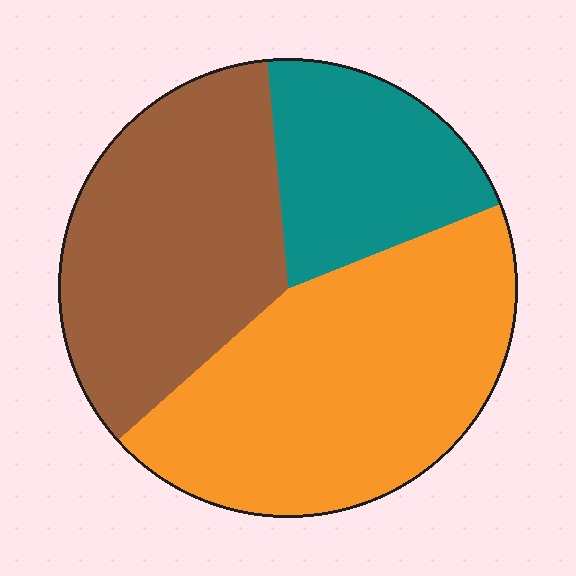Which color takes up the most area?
Orange, at roughly 45%.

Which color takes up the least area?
Teal, at roughly 20%.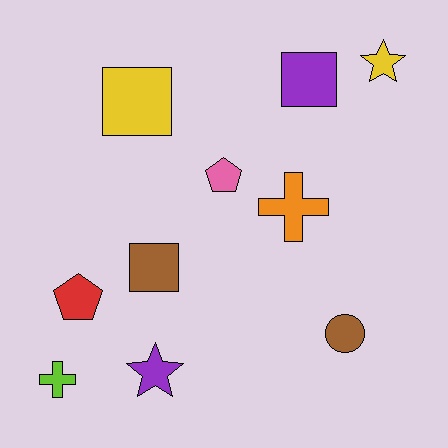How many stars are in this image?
There are 2 stars.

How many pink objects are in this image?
There is 1 pink object.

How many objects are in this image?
There are 10 objects.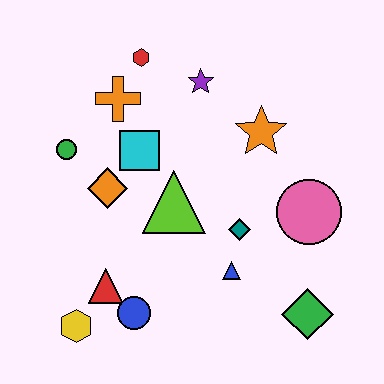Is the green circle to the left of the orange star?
Yes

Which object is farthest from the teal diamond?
The red hexagon is farthest from the teal diamond.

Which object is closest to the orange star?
The purple star is closest to the orange star.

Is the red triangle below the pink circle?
Yes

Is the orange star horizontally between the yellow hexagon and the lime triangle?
No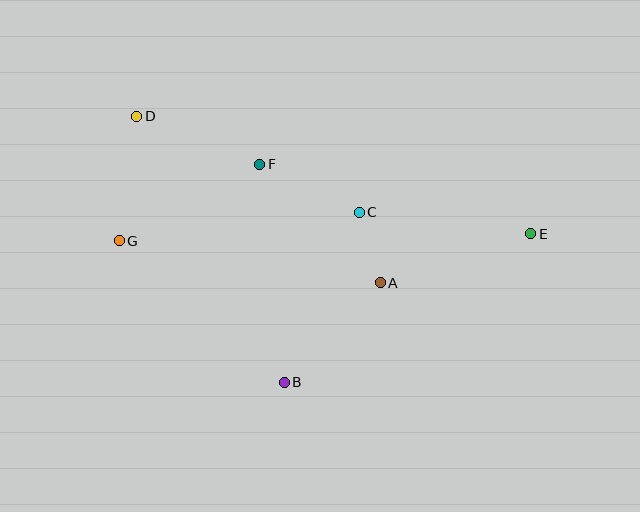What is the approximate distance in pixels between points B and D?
The distance between B and D is approximately 304 pixels.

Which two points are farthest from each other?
Points E and G are farthest from each other.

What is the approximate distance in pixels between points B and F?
The distance between B and F is approximately 220 pixels.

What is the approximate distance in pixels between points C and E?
The distance between C and E is approximately 172 pixels.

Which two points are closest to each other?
Points A and C are closest to each other.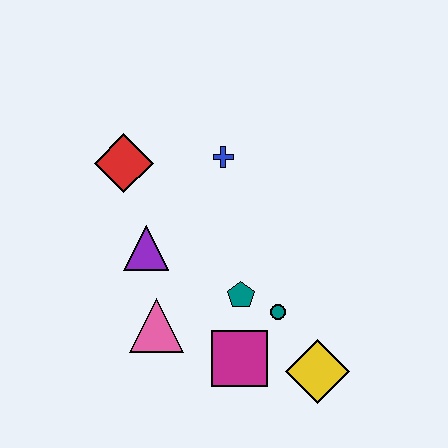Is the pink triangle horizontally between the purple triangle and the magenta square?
Yes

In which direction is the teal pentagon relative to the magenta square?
The teal pentagon is above the magenta square.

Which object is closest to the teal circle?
The teal pentagon is closest to the teal circle.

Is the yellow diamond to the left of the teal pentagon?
No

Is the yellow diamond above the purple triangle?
No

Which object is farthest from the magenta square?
The red diamond is farthest from the magenta square.